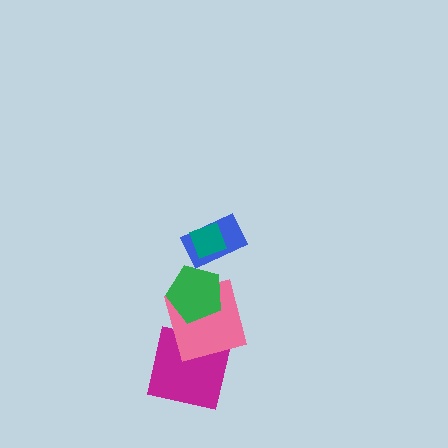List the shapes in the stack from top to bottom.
From top to bottom: the teal diamond, the blue rectangle, the green pentagon, the pink square, the magenta square.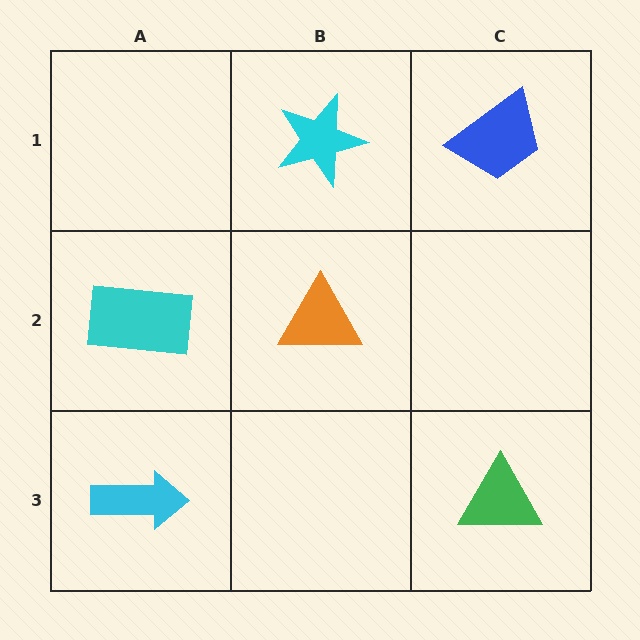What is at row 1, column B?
A cyan star.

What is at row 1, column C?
A blue trapezoid.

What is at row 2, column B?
An orange triangle.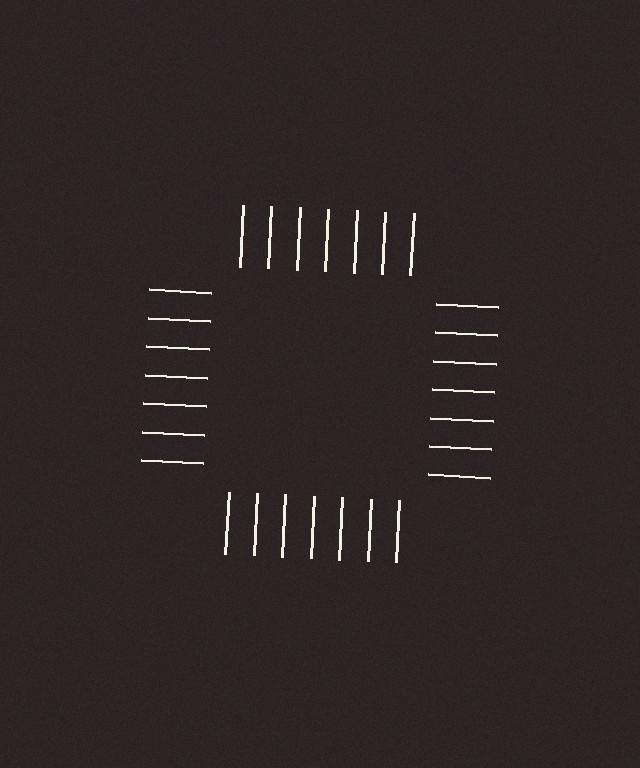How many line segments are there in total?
28 — 7 along each of the 4 edges.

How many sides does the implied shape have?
4 sides — the line-ends trace a square.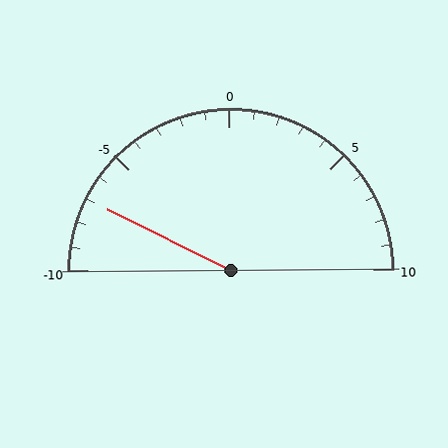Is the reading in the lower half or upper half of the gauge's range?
The reading is in the lower half of the range (-10 to 10).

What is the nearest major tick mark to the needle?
The nearest major tick mark is -5.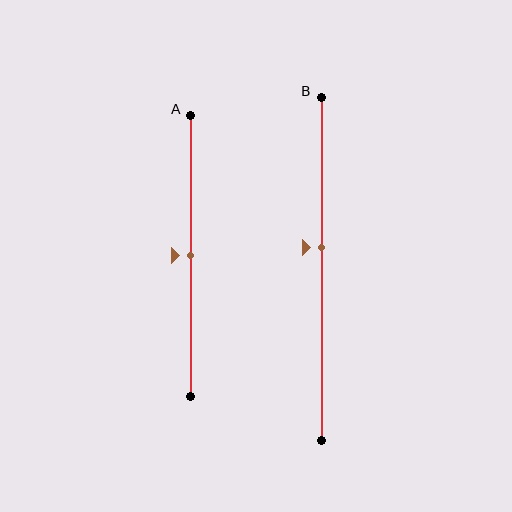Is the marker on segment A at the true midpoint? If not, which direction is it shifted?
Yes, the marker on segment A is at the true midpoint.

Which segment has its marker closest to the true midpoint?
Segment A has its marker closest to the true midpoint.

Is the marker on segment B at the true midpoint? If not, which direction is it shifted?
No, the marker on segment B is shifted upward by about 6% of the segment length.